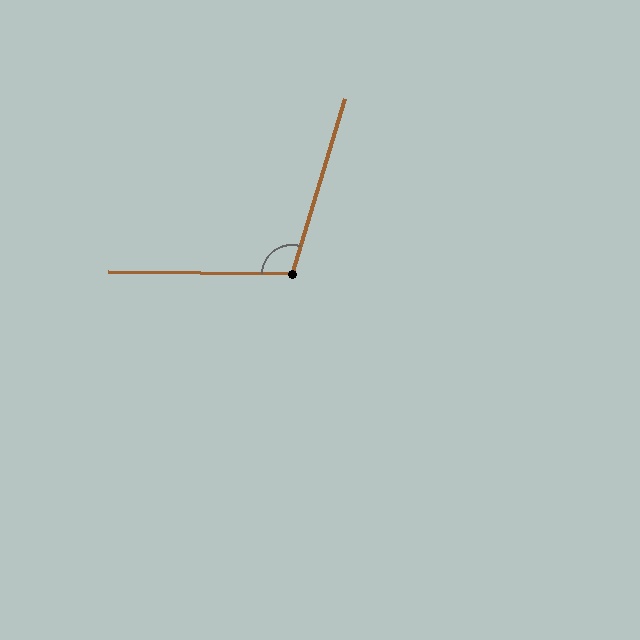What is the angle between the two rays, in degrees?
Approximately 106 degrees.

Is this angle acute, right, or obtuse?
It is obtuse.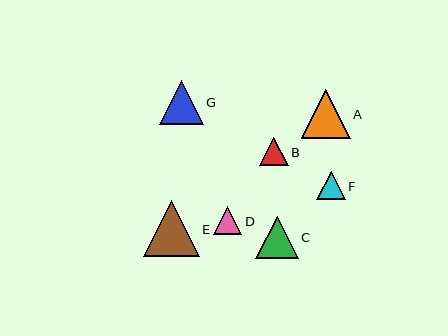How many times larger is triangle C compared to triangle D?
Triangle C is approximately 1.5 times the size of triangle D.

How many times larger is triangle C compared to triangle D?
Triangle C is approximately 1.5 times the size of triangle D.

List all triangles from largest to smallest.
From largest to smallest: E, A, G, C, F, B, D.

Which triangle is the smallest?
Triangle D is the smallest with a size of approximately 28 pixels.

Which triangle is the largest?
Triangle E is the largest with a size of approximately 56 pixels.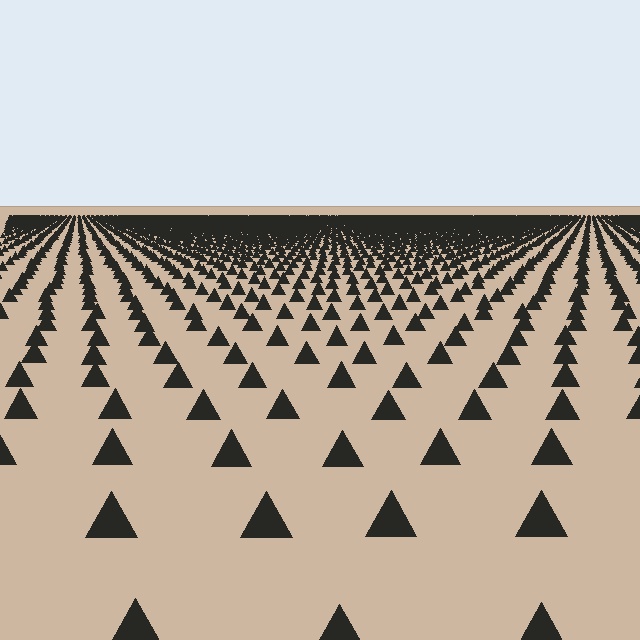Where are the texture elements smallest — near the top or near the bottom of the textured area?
Near the top.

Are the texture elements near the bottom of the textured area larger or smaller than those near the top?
Larger. Near the bottom, elements are closer to the viewer and appear at a bigger on-screen size.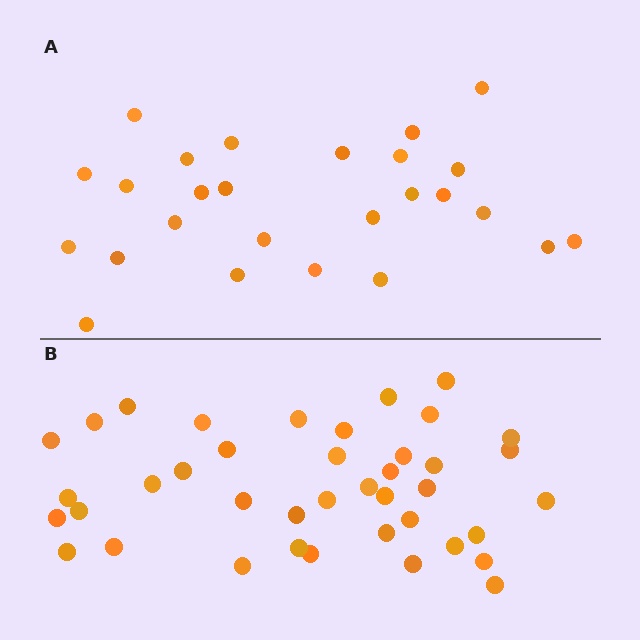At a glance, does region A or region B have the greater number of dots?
Region B (the bottom region) has more dots.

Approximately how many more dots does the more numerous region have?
Region B has approximately 15 more dots than region A.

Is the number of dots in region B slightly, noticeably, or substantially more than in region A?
Region B has substantially more. The ratio is roughly 1.5 to 1.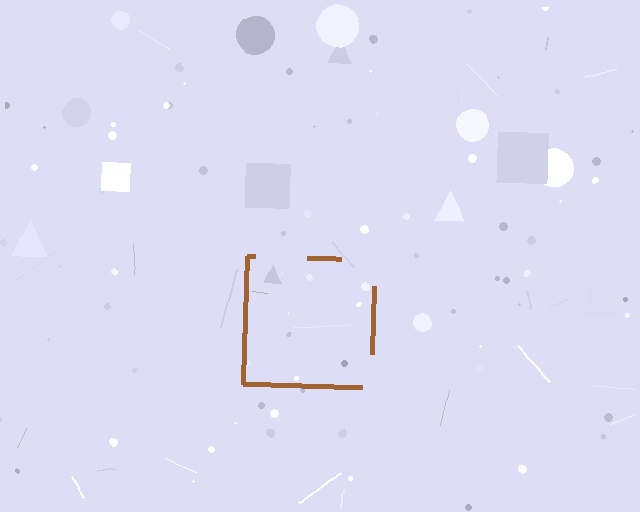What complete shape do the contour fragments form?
The contour fragments form a square.